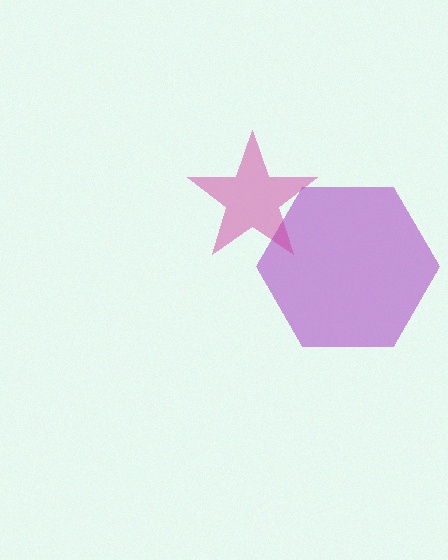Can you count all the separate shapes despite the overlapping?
Yes, there are 2 separate shapes.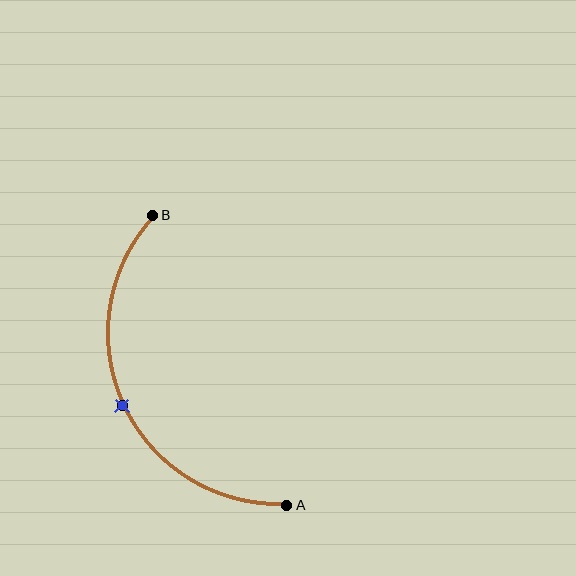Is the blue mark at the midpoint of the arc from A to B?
Yes. The blue mark lies on the arc at equal arc-length from both A and B — it is the arc midpoint.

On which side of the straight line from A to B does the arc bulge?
The arc bulges to the left of the straight line connecting A and B.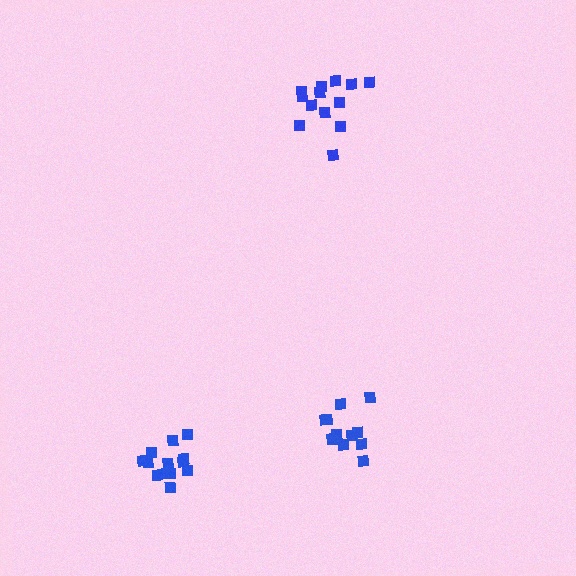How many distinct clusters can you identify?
There are 3 distinct clusters.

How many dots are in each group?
Group 1: 13 dots, Group 2: 12 dots, Group 3: 13 dots (38 total).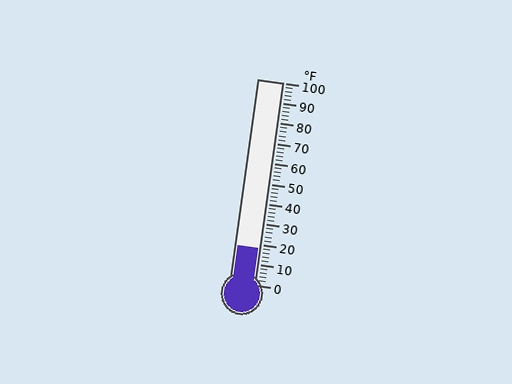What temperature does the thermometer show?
The thermometer shows approximately 18°F.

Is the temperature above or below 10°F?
The temperature is above 10°F.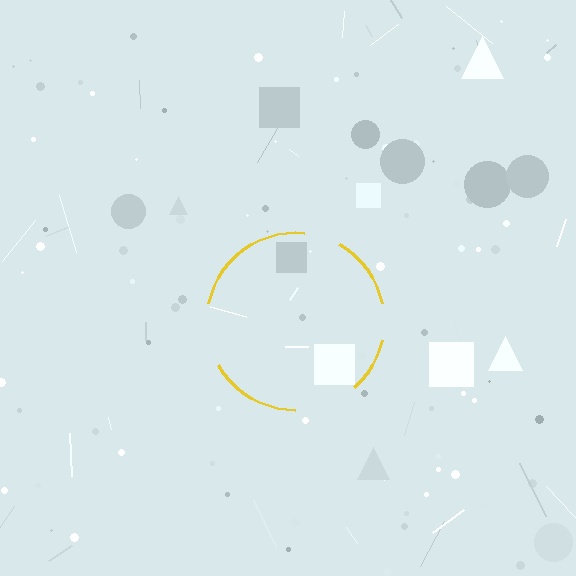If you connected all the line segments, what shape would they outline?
They would outline a circle.